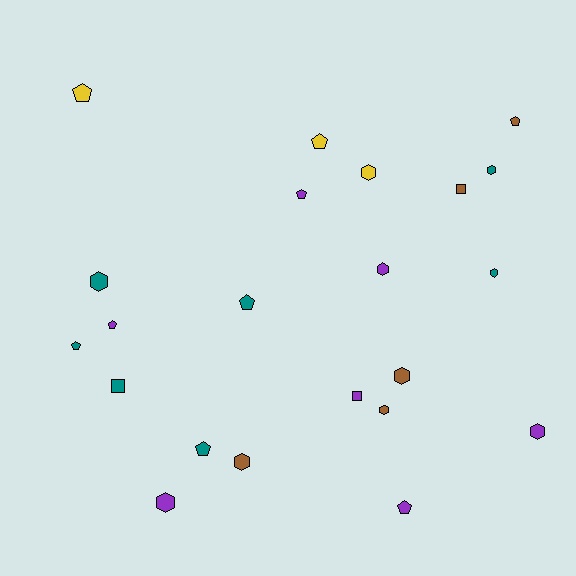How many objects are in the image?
There are 22 objects.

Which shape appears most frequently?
Hexagon, with 10 objects.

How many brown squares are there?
There is 1 brown square.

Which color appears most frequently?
Purple, with 7 objects.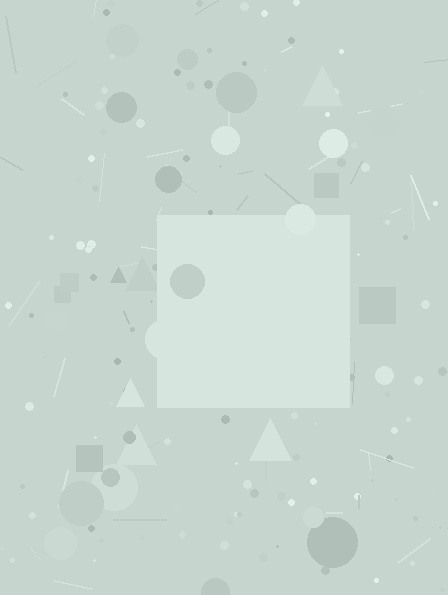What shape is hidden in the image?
A square is hidden in the image.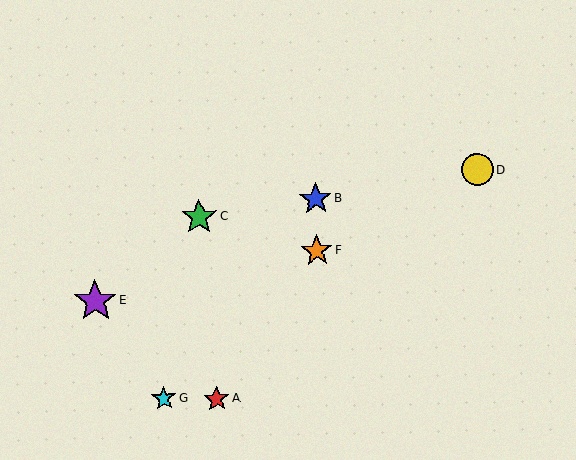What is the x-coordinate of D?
Object D is at x≈477.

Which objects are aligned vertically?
Objects B, F are aligned vertically.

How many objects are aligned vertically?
2 objects (B, F) are aligned vertically.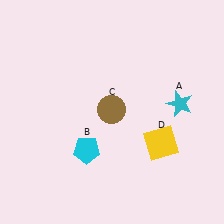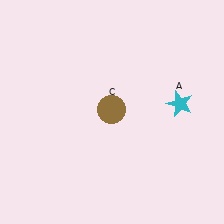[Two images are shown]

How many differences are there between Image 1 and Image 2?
There are 2 differences between the two images.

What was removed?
The cyan pentagon (B), the yellow square (D) were removed in Image 2.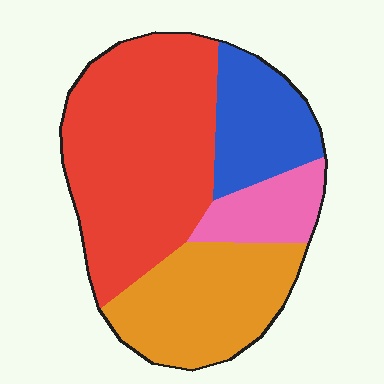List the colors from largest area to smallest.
From largest to smallest: red, orange, blue, pink.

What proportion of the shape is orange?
Orange takes up between a quarter and a half of the shape.